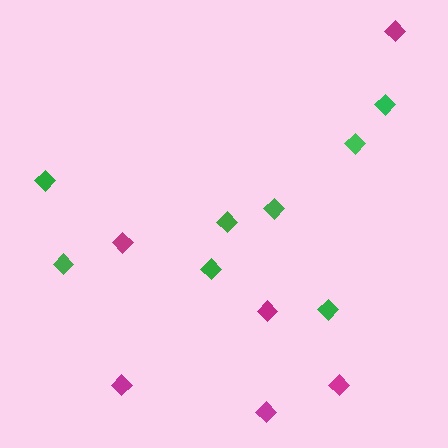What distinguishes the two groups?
There are 2 groups: one group of magenta diamonds (6) and one group of green diamonds (8).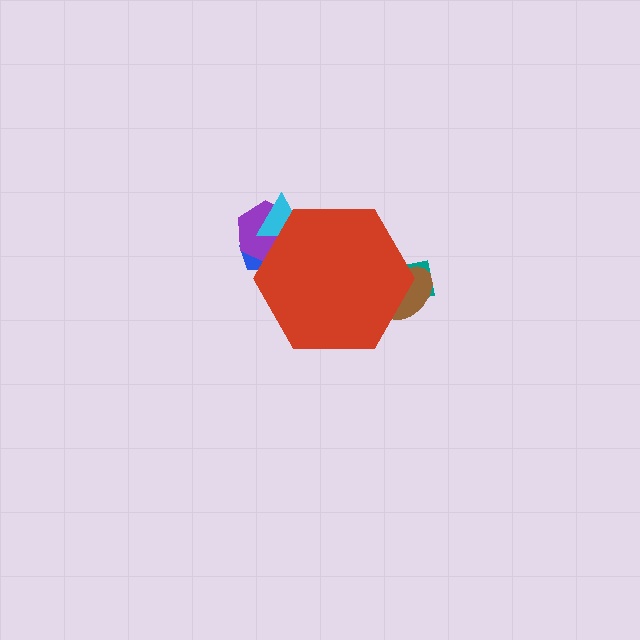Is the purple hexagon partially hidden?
Yes, the purple hexagon is partially hidden behind the red hexagon.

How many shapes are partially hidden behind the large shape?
5 shapes are partially hidden.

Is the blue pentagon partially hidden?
Yes, the blue pentagon is partially hidden behind the red hexagon.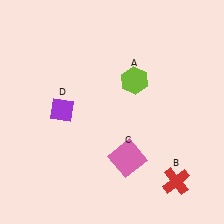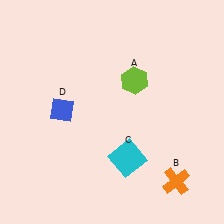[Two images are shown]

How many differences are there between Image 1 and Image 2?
There are 3 differences between the two images.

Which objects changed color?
B changed from red to orange. C changed from pink to cyan. D changed from purple to blue.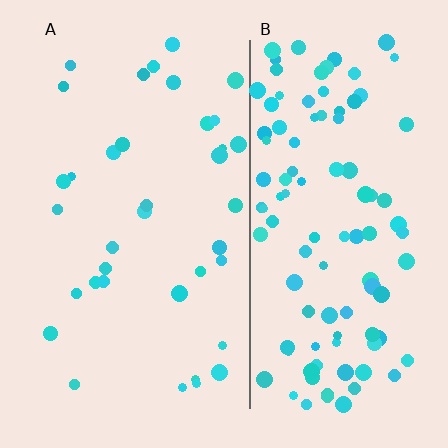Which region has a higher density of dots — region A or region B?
B (the right).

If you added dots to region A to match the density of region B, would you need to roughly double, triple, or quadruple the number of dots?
Approximately triple.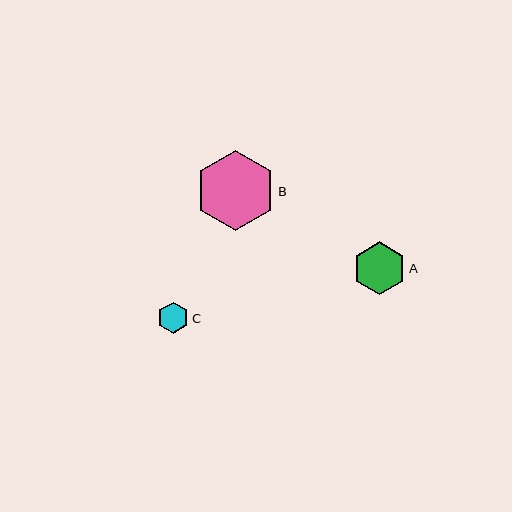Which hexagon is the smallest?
Hexagon C is the smallest with a size of approximately 31 pixels.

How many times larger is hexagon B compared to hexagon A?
Hexagon B is approximately 1.5 times the size of hexagon A.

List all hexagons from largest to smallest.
From largest to smallest: B, A, C.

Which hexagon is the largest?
Hexagon B is the largest with a size of approximately 80 pixels.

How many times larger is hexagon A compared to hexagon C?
Hexagon A is approximately 1.7 times the size of hexagon C.